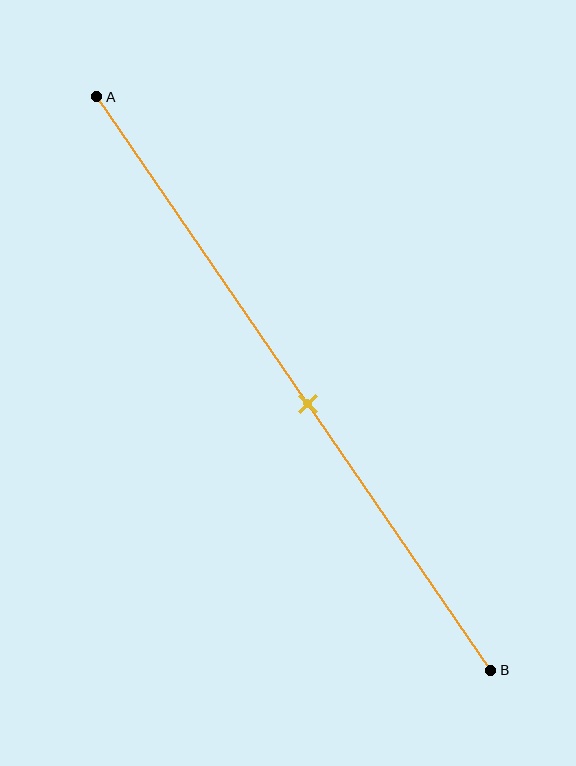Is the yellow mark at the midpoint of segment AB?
No, the mark is at about 55% from A, not at the 50% midpoint.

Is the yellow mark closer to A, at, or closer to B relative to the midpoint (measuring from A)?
The yellow mark is closer to point B than the midpoint of segment AB.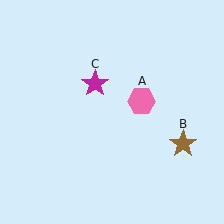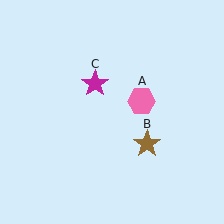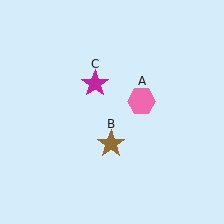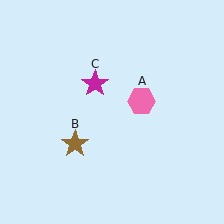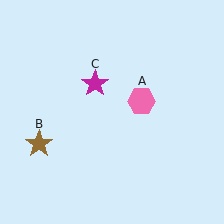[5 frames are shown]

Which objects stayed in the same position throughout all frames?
Pink hexagon (object A) and magenta star (object C) remained stationary.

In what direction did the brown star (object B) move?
The brown star (object B) moved left.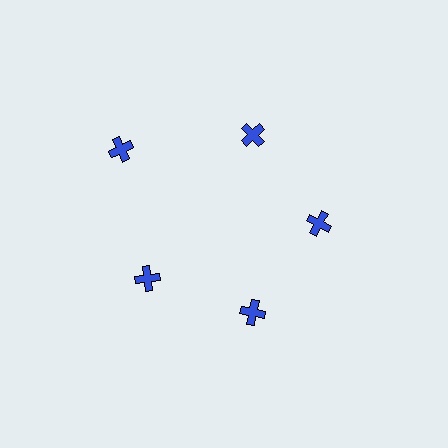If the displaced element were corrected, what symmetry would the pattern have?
It would have 5-fold rotational symmetry — the pattern would map onto itself every 72 degrees.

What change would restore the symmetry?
The symmetry would be restored by moving it inward, back onto the ring so that all 5 crosses sit at equal angles and equal distance from the center.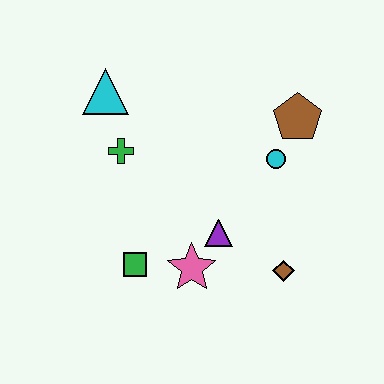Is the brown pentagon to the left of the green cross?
No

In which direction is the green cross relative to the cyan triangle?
The green cross is below the cyan triangle.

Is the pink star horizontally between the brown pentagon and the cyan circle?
No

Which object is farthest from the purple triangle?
The cyan triangle is farthest from the purple triangle.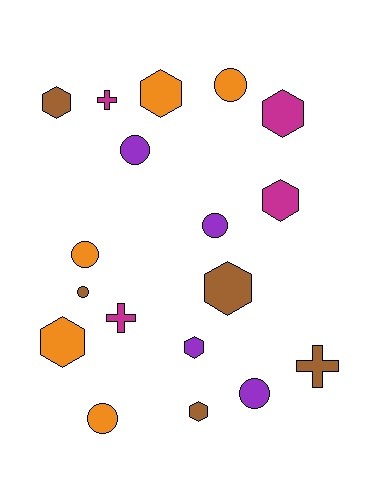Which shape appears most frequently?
Hexagon, with 8 objects.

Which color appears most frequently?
Brown, with 5 objects.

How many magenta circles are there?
There are no magenta circles.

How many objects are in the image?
There are 18 objects.